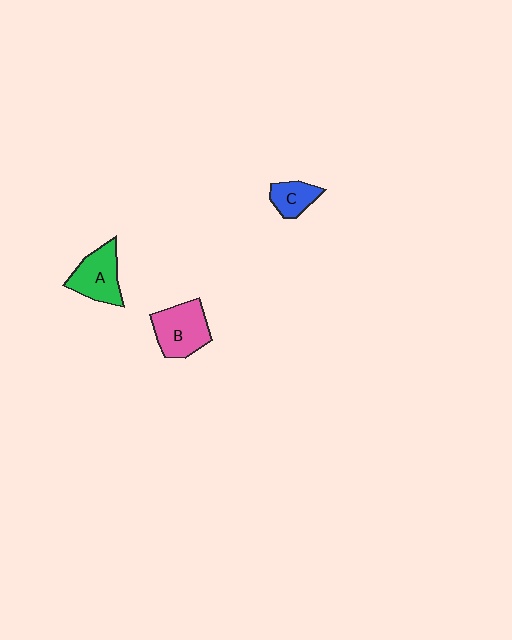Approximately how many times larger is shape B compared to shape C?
Approximately 1.8 times.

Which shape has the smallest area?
Shape C (blue).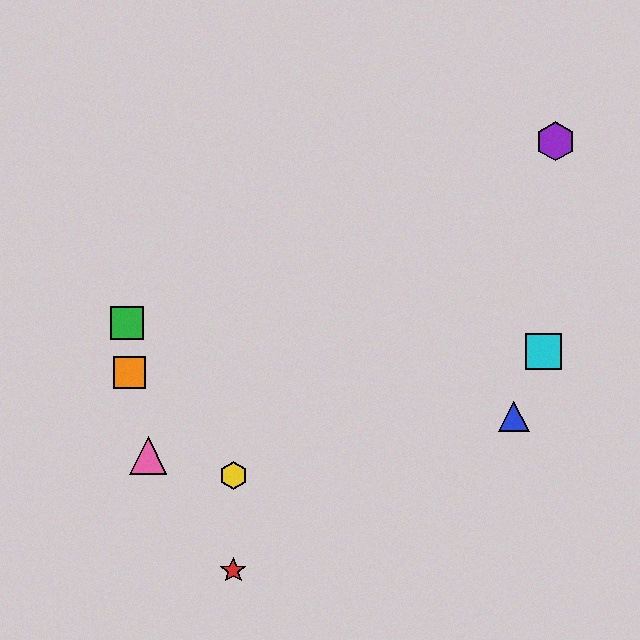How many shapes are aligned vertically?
2 shapes (the red star, the yellow hexagon) are aligned vertically.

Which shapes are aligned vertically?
The red star, the yellow hexagon are aligned vertically.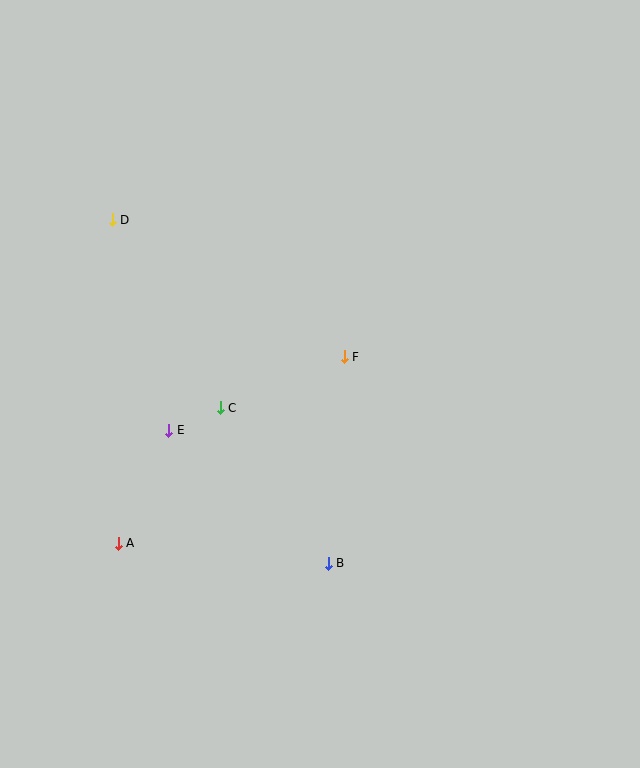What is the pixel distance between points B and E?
The distance between B and E is 208 pixels.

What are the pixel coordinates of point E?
Point E is at (169, 430).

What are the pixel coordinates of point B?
Point B is at (328, 563).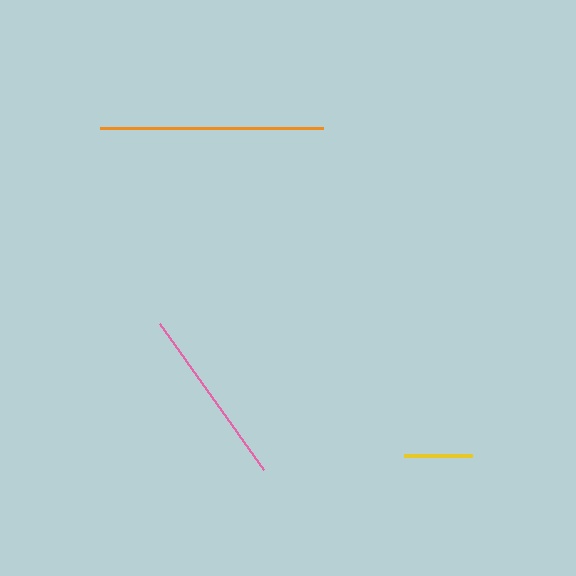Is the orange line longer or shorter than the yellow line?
The orange line is longer than the yellow line.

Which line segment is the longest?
The orange line is the longest at approximately 223 pixels.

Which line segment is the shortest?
The yellow line is the shortest at approximately 67 pixels.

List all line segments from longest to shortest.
From longest to shortest: orange, pink, yellow.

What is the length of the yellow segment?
The yellow segment is approximately 67 pixels long.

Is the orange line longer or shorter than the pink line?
The orange line is longer than the pink line.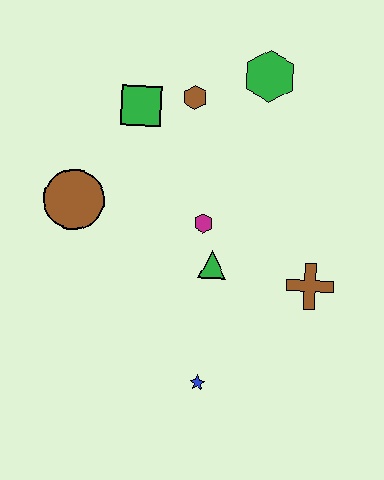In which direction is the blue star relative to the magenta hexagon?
The blue star is below the magenta hexagon.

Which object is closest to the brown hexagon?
The green square is closest to the brown hexagon.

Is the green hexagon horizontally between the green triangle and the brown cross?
Yes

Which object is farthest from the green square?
The blue star is farthest from the green square.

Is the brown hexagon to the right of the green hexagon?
No